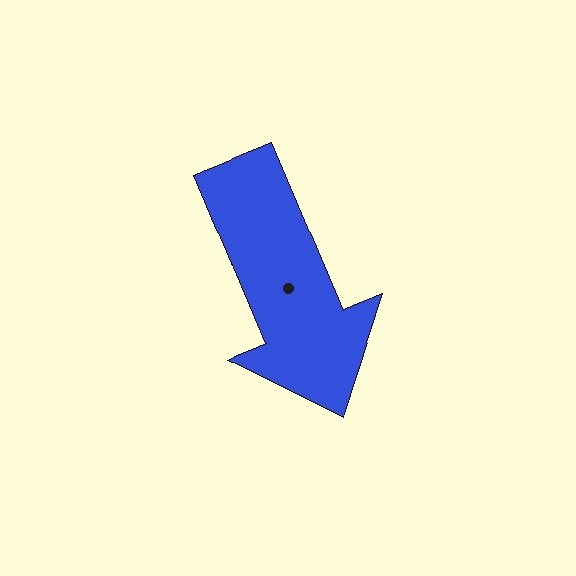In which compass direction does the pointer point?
Southeast.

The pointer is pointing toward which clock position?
Roughly 5 o'clock.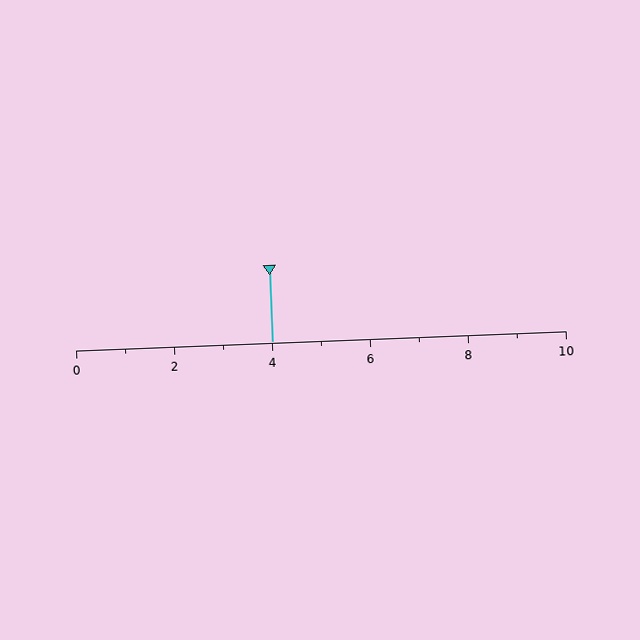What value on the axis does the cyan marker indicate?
The marker indicates approximately 4.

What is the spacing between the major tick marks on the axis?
The major ticks are spaced 2 apart.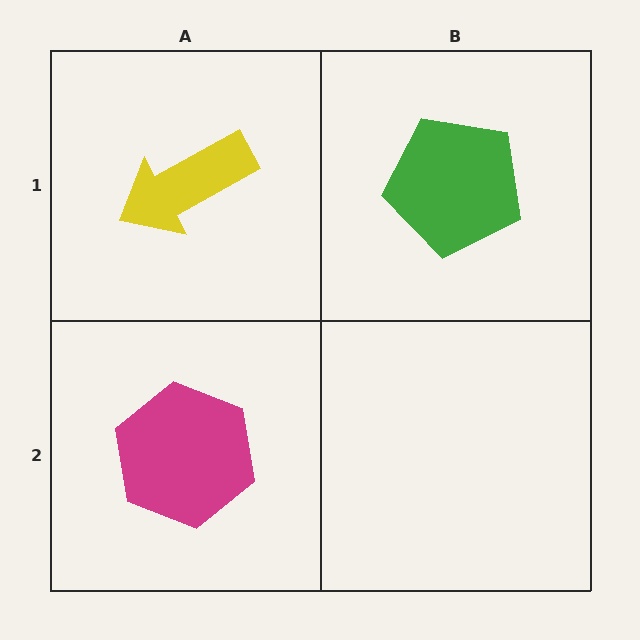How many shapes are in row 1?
2 shapes.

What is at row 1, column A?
A yellow arrow.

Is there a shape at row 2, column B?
No, that cell is empty.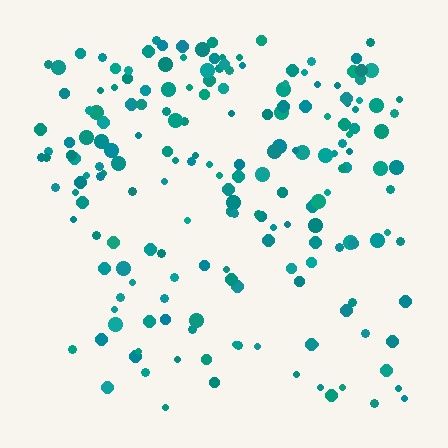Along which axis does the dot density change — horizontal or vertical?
Vertical.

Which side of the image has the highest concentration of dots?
The top.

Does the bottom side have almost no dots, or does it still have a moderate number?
Still a moderate number, just noticeably fewer than the top.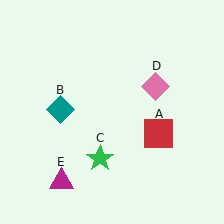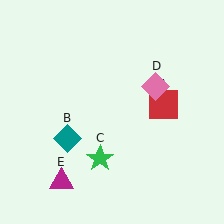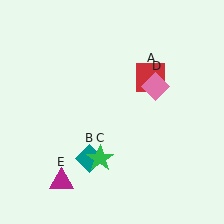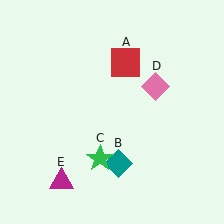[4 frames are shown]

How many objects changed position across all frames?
2 objects changed position: red square (object A), teal diamond (object B).